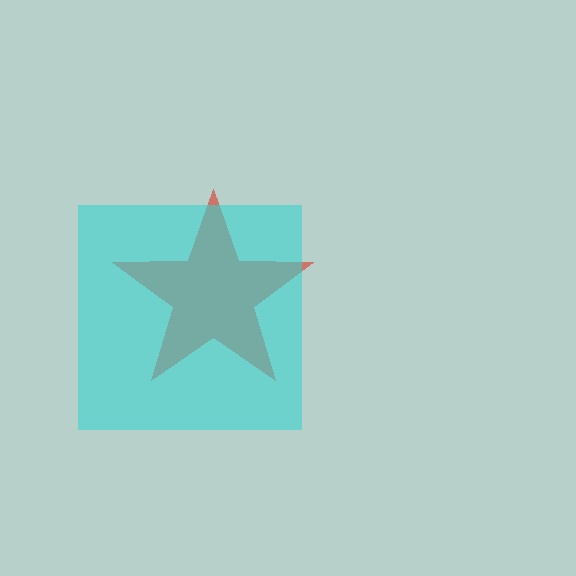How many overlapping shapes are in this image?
There are 2 overlapping shapes in the image.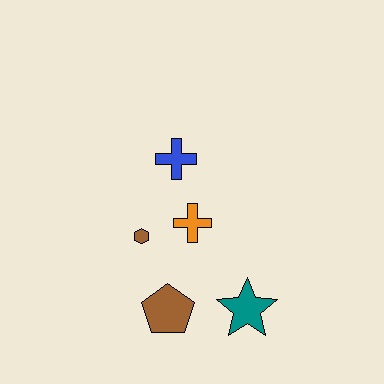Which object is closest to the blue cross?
The orange cross is closest to the blue cross.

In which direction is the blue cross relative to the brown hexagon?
The blue cross is above the brown hexagon.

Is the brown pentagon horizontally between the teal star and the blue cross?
No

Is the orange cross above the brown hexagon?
Yes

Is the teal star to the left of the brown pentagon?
No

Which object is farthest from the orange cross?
The teal star is farthest from the orange cross.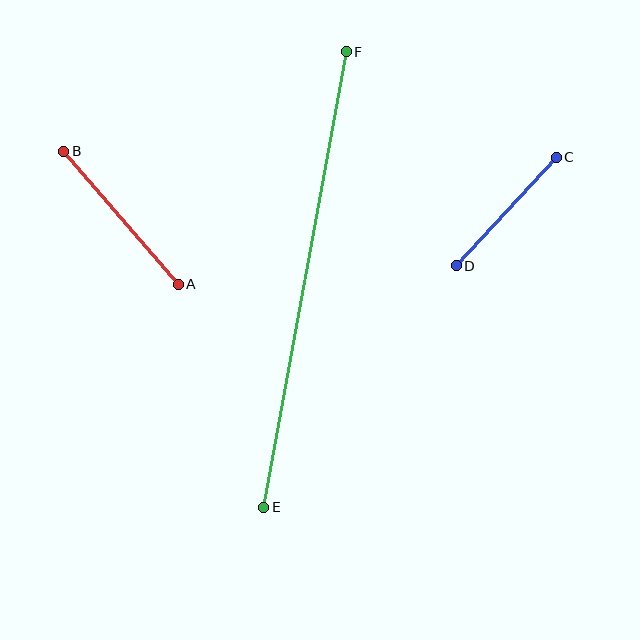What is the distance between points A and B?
The distance is approximately 176 pixels.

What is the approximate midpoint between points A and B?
The midpoint is at approximately (121, 218) pixels.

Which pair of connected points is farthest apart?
Points E and F are farthest apart.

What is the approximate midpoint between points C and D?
The midpoint is at approximately (506, 211) pixels.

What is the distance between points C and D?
The distance is approximately 148 pixels.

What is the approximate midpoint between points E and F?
The midpoint is at approximately (305, 280) pixels.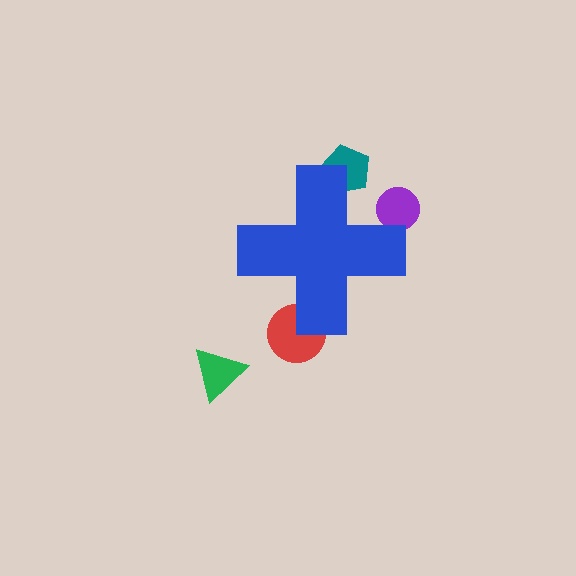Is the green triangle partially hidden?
No, the green triangle is fully visible.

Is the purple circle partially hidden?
Yes, the purple circle is partially hidden behind the blue cross.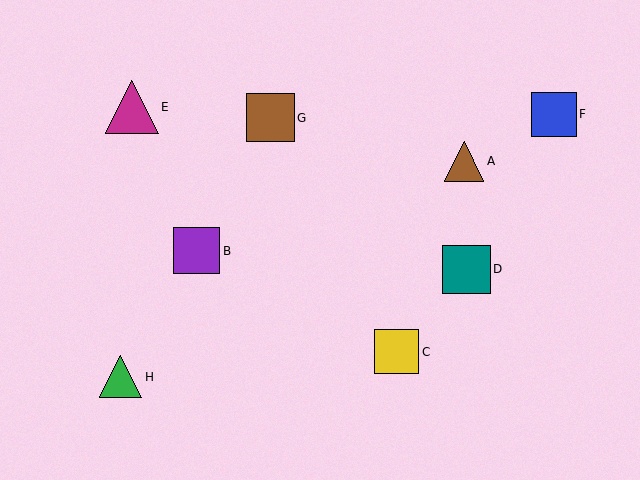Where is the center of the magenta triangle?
The center of the magenta triangle is at (132, 107).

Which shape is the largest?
The magenta triangle (labeled E) is the largest.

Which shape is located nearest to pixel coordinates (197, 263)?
The purple square (labeled B) at (197, 251) is nearest to that location.